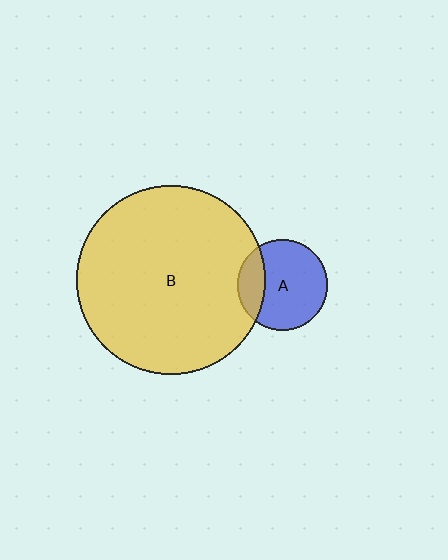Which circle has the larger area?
Circle B (yellow).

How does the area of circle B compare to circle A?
Approximately 4.4 times.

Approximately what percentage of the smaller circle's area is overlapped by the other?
Approximately 25%.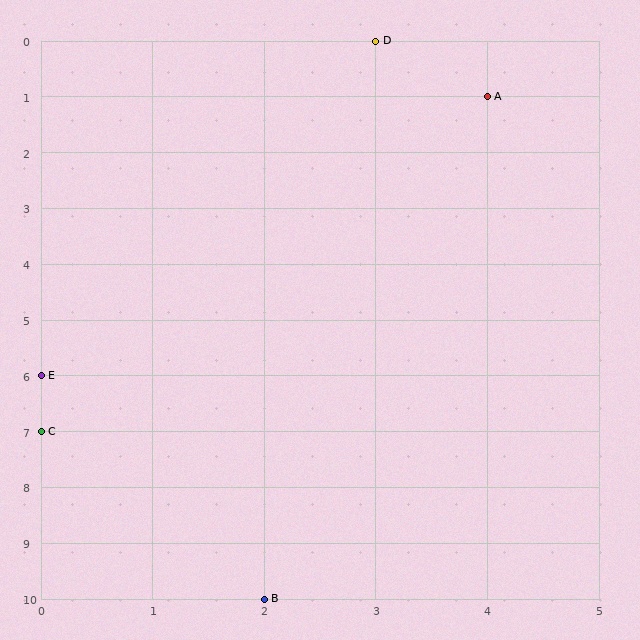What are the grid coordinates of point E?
Point E is at grid coordinates (0, 6).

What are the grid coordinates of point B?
Point B is at grid coordinates (2, 10).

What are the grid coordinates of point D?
Point D is at grid coordinates (3, 0).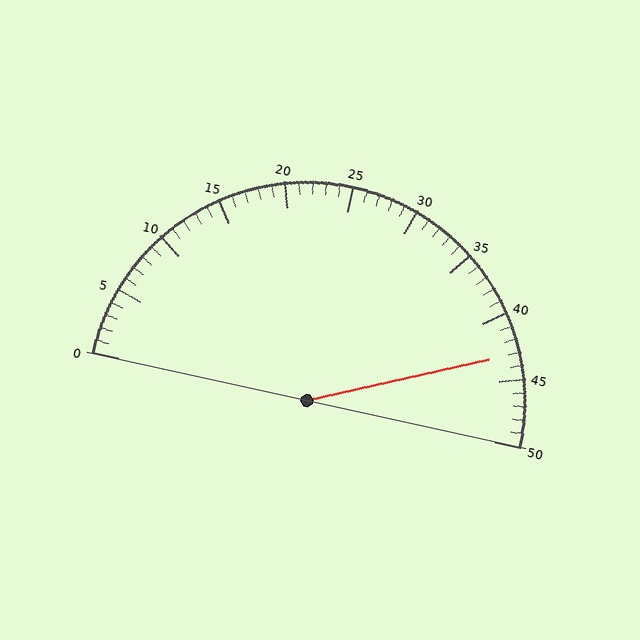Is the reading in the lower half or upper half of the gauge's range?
The reading is in the upper half of the range (0 to 50).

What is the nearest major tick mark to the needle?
The nearest major tick mark is 45.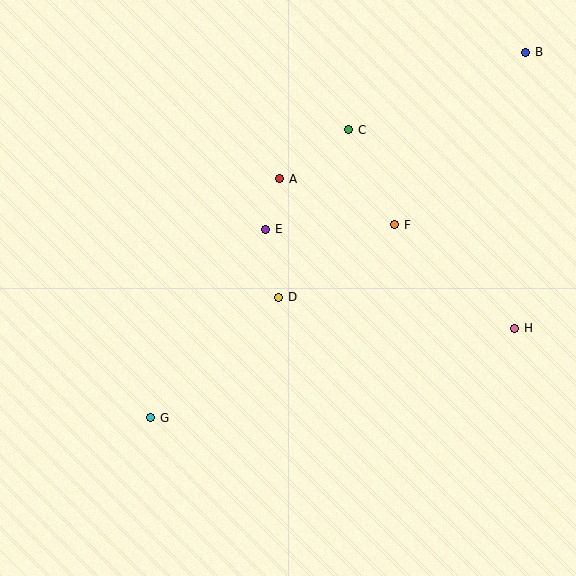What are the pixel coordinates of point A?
Point A is at (280, 179).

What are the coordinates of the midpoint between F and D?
The midpoint between F and D is at (337, 261).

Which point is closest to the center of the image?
Point D at (279, 297) is closest to the center.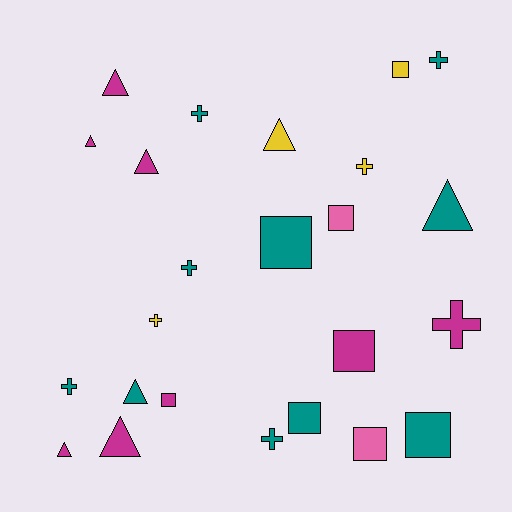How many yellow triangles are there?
There is 1 yellow triangle.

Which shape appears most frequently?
Square, with 8 objects.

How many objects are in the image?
There are 24 objects.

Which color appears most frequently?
Teal, with 10 objects.